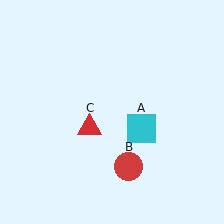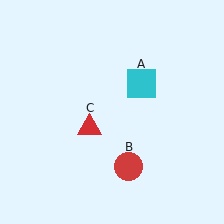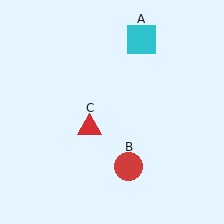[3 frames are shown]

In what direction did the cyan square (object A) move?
The cyan square (object A) moved up.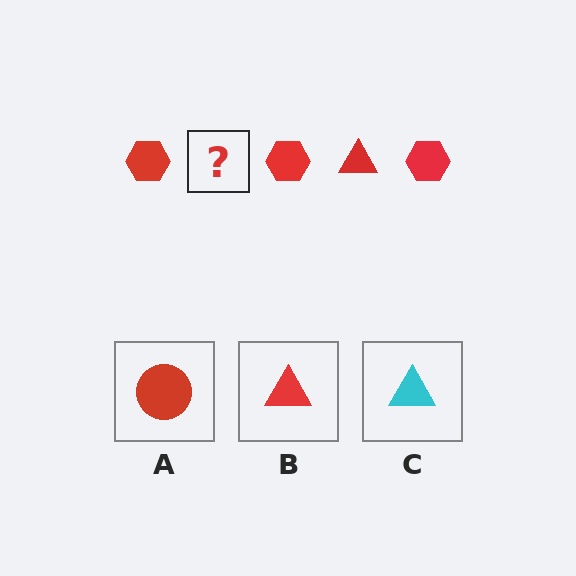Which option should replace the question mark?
Option B.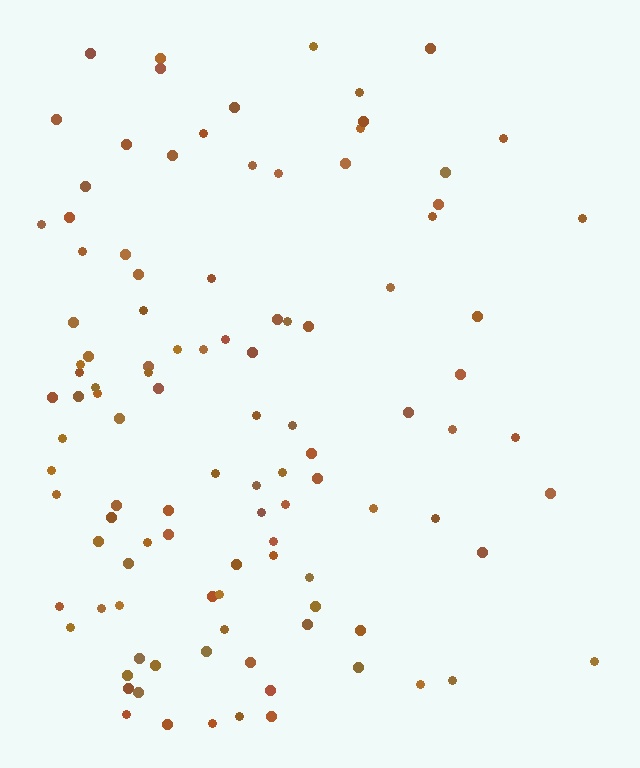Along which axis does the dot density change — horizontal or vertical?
Horizontal.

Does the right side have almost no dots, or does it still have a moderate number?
Still a moderate number, just noticeably fewer than the left.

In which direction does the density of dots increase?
From right to left, with the left side densest.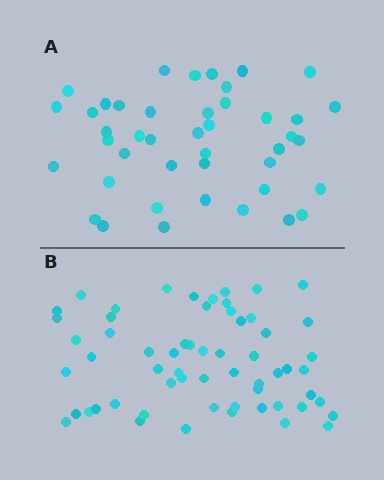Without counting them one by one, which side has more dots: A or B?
Region B (the bottom region) has more dots.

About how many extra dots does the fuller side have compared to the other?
Region B has approximately 15 more dots than region A.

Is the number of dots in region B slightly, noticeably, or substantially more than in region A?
Region B has noticeably more, but not dramatically so. The ratio is roughly 1.4 to 1.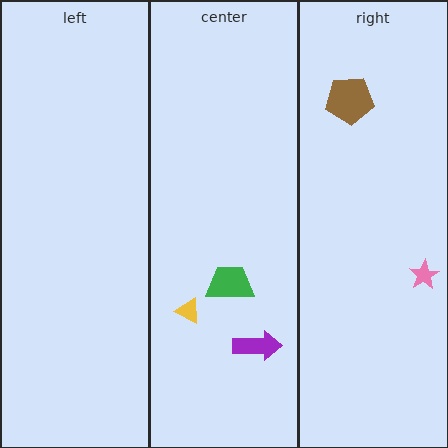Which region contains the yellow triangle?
The center region.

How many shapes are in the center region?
3.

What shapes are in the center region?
The green trapezoid, the yellow triangle, the purple arrow.